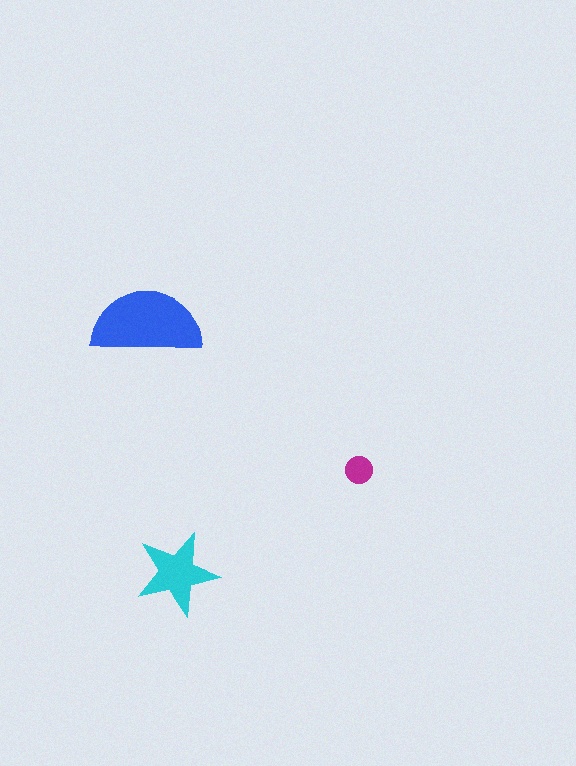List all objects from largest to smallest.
The blue semicircle, the cyan star, the magenta circle.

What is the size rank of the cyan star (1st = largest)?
2nd.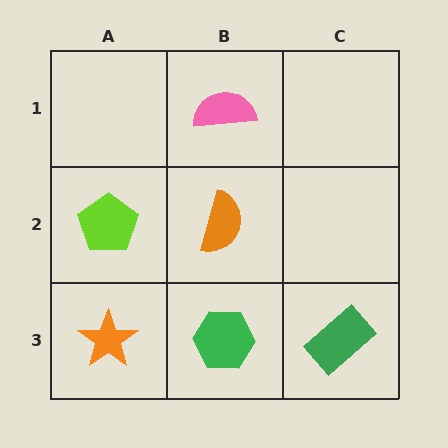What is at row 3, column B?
A green hexagon.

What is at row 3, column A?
An orange star.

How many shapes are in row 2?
2 shapes.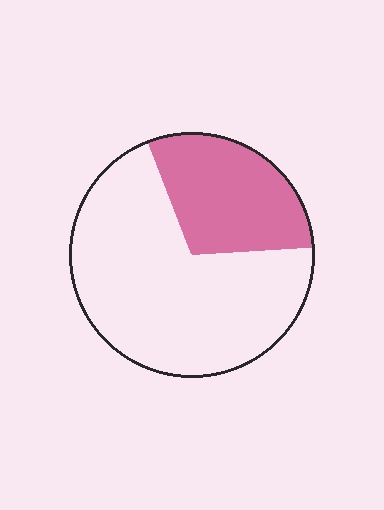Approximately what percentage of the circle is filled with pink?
Approximately 30%.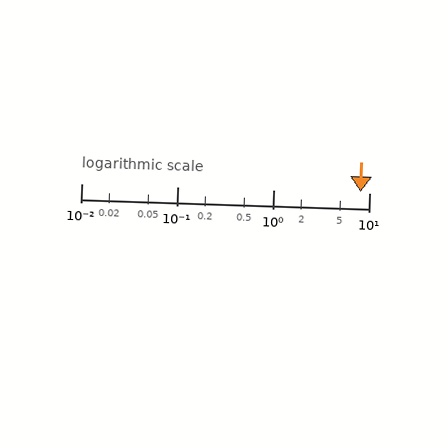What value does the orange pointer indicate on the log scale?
The pointer indicates approximately 8.1.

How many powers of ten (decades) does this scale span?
The scale spans 3 decades, from 0.01 to 10.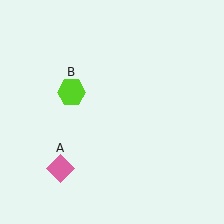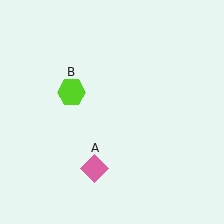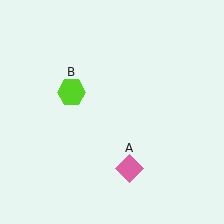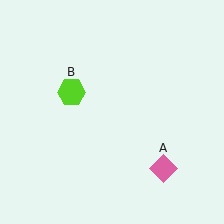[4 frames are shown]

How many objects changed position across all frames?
1 object changed position: pink diamond (object A).